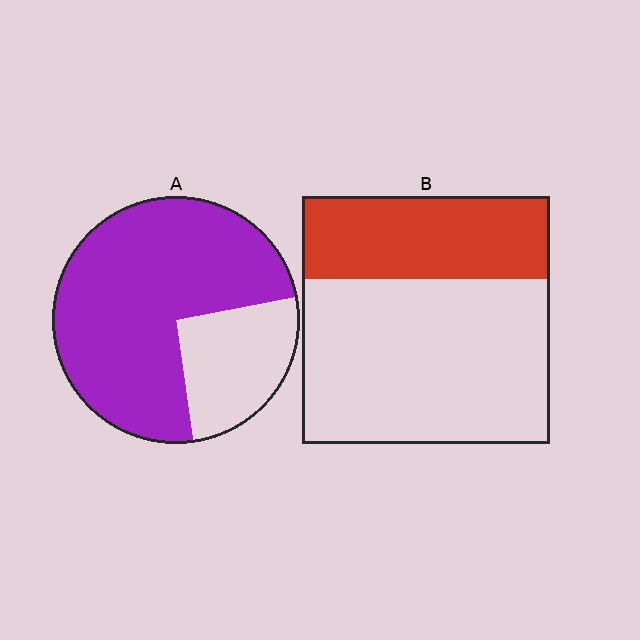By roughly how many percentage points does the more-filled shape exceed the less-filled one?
By roughly 40 percentage points (A over B).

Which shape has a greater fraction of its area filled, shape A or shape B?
Shape A.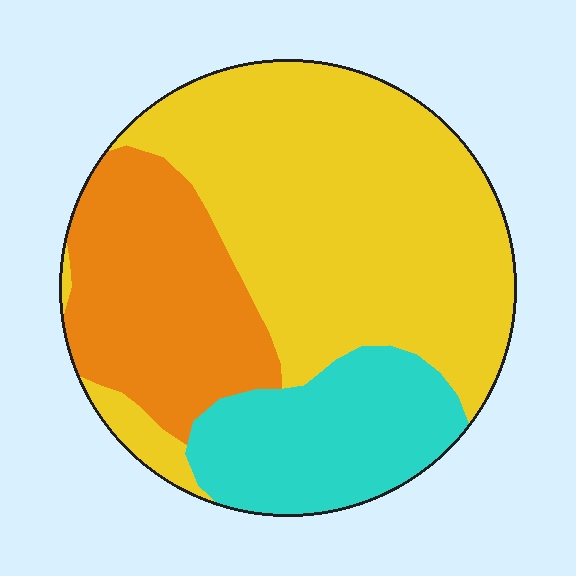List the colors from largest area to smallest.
From largest to smallest: yellow, orange, cyan.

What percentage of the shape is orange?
Orange covers about 25% of the shape.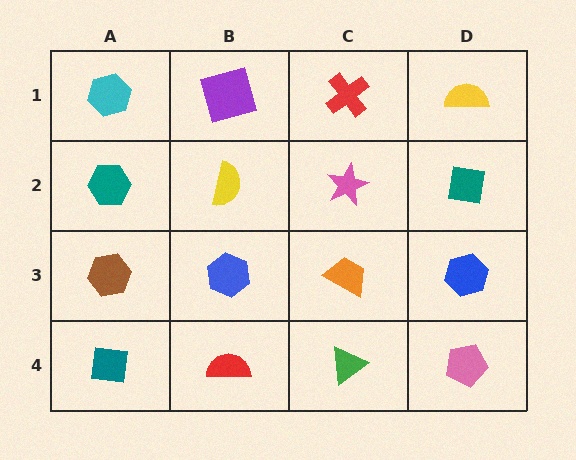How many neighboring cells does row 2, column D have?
3.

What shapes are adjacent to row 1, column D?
A teal square (row 2, column D), a red cross (row 1, column C).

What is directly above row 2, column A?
A cyan hexagon.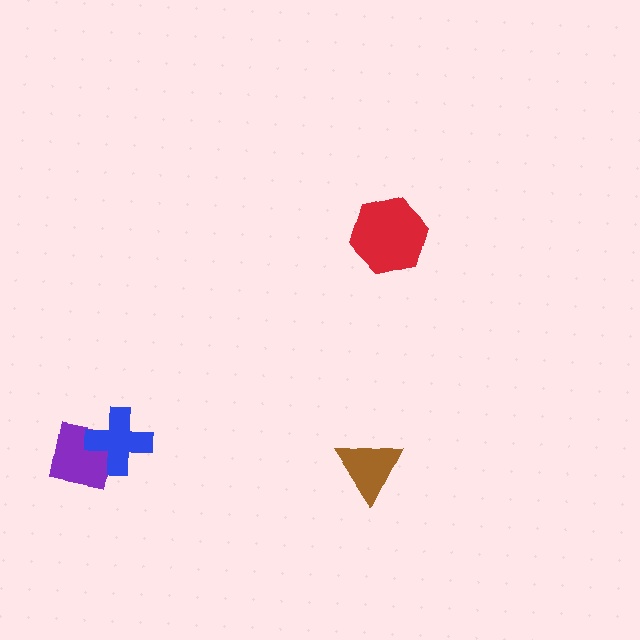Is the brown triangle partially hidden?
No, no other shape covers it.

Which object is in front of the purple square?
The blue cross is in front of the purple square.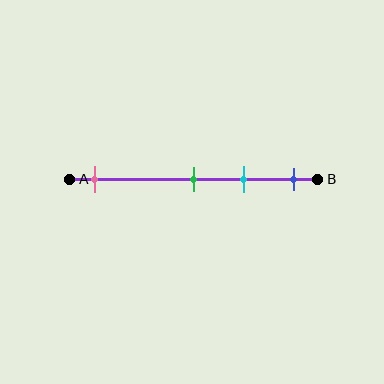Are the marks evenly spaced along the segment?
No, the marks are not evenly spaced.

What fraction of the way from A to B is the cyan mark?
The cyan mark is approximately 70% (0.7) of the way from A to B.